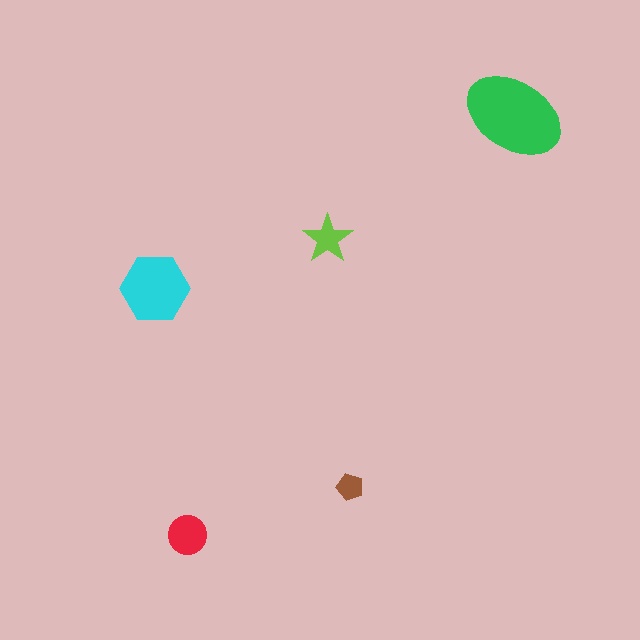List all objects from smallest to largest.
The brown pentagon, the lime star, the red circle, the cyan hexagon, the green ellipse.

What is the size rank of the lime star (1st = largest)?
4th.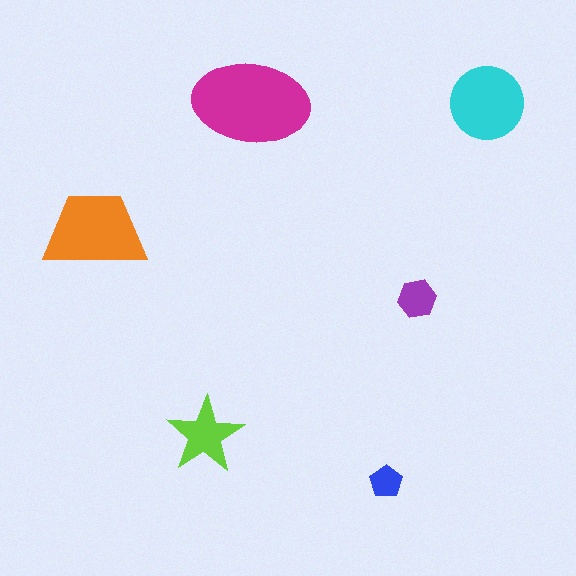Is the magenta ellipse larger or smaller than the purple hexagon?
Larger.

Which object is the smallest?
The blue pentagon.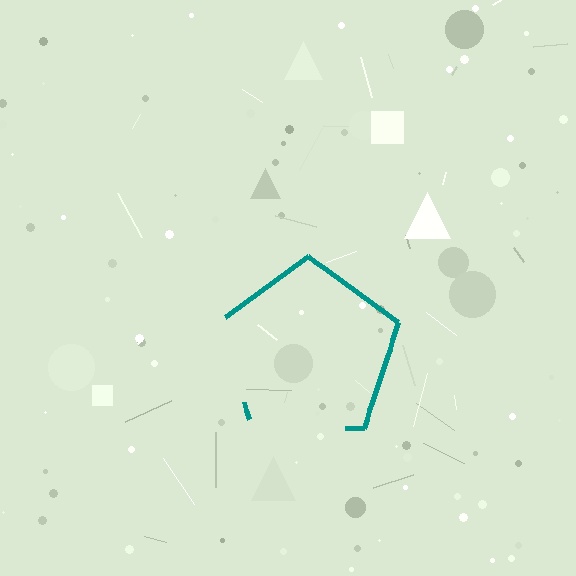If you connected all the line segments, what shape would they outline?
They would outline a pentagon.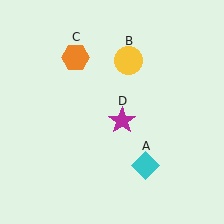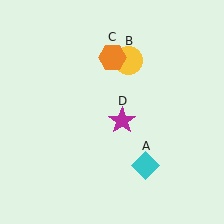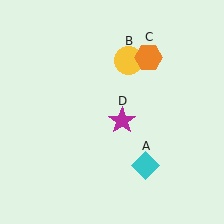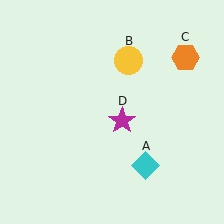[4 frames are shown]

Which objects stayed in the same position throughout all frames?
Cyan diamond (object A) and yellow circle (object B) and magenta star (object D) remained stationary.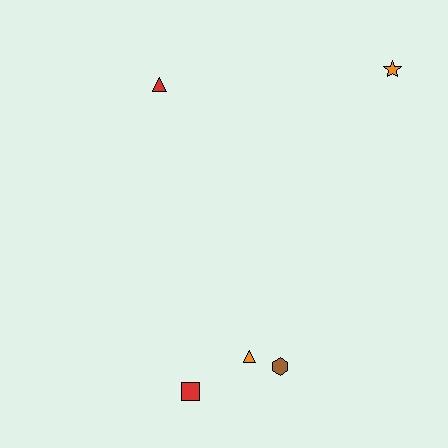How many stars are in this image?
There is 1 star.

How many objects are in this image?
There are 5 objects.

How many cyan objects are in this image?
There are no cyan objects.